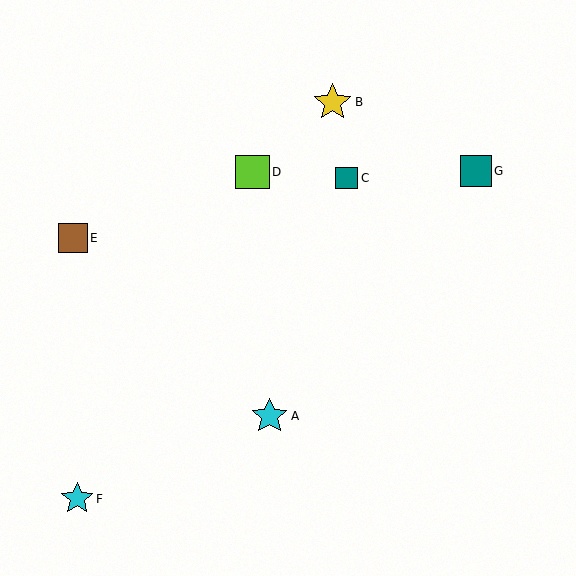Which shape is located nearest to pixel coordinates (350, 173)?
The teal square (labeled C) at (347, 178) is nearest to that location.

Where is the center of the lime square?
The center of the lime square is at (253, 172).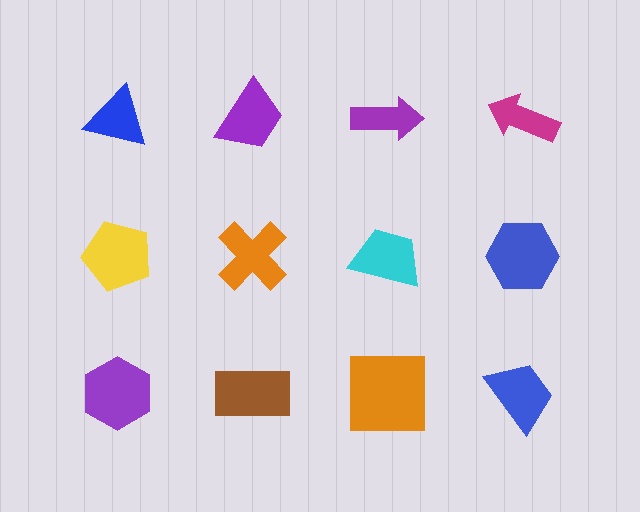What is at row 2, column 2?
An orange cross.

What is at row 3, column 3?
An orange square.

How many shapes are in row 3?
4 shapes.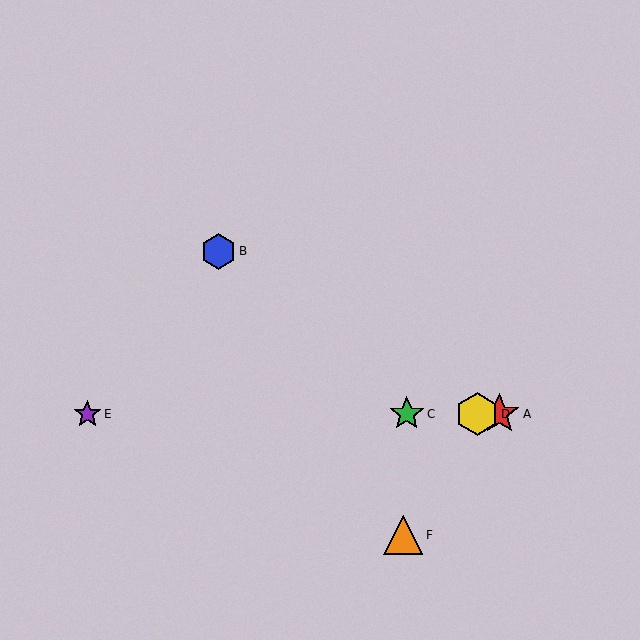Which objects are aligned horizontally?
Objects A, C, D, E are aligned horizontally.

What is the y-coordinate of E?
Object E is at y≈414.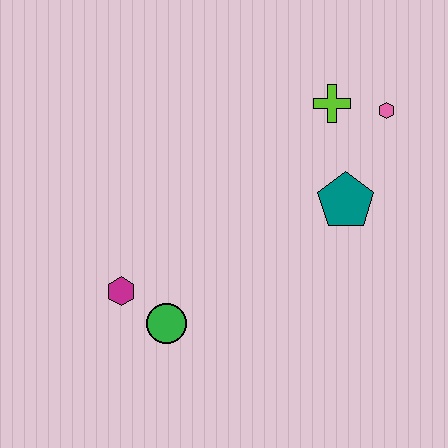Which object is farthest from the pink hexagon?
The magenta hexagon is farthest from the pink hexagon.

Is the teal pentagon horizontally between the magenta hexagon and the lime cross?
No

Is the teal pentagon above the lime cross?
No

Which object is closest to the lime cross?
The pink hexagon is closest to the lime cross.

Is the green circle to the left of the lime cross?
Yes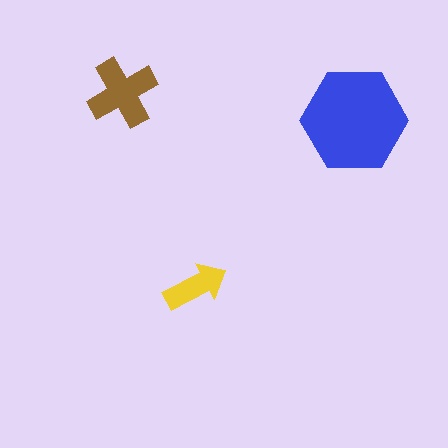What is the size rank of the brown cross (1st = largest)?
2nd.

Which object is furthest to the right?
The blue hexagon is rightmost.